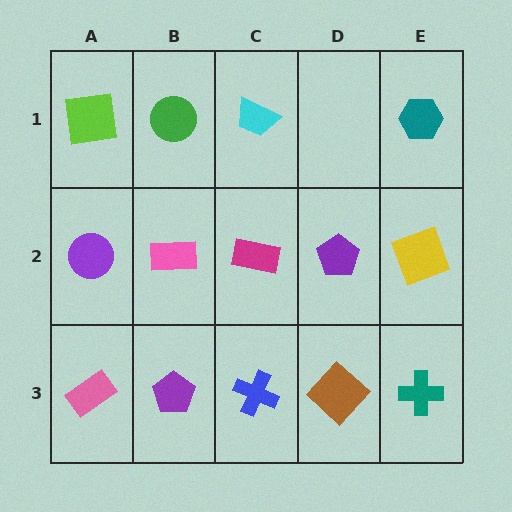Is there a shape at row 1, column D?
No, that cell is empty.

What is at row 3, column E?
A teal cross.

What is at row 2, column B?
A pink rectangle.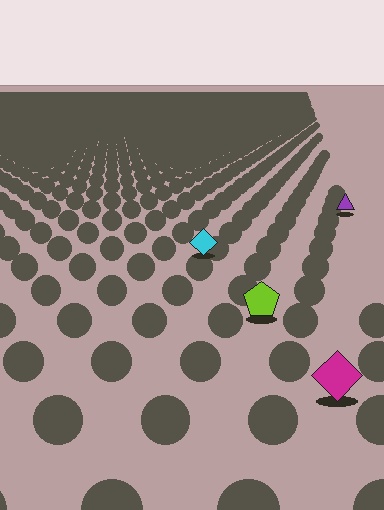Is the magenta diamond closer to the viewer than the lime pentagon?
Yes. The magenta diamond is closer — you can tell from the texture gradient: the ground texture is coarser near it.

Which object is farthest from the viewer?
The purple triangle is farthest from the viewer. It appears smaller and the ground texture around it is denser.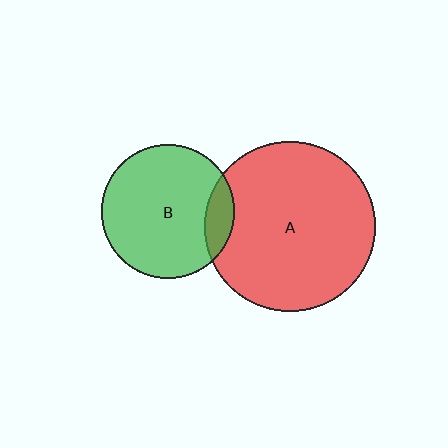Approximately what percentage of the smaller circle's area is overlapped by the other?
Approximately 10%.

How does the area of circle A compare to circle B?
Approximately 1.6 times.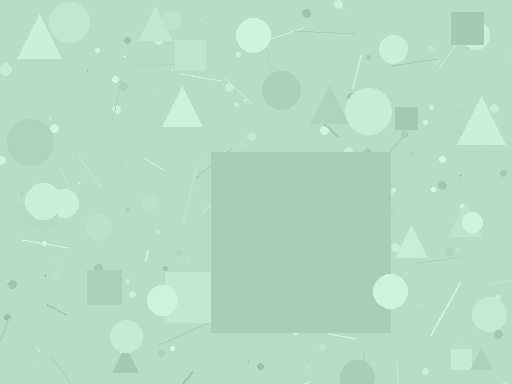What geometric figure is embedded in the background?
A square is embedded in the background.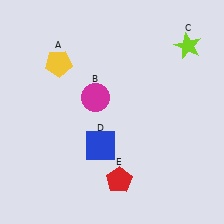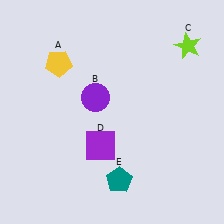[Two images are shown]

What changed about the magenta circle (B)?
In Image 1, B is magenta. In Image 2, it changed to purple.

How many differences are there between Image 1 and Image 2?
There are 3 differences between the two images.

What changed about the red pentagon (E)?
In Image 1, E is red. In Image 2, it changed to teal.